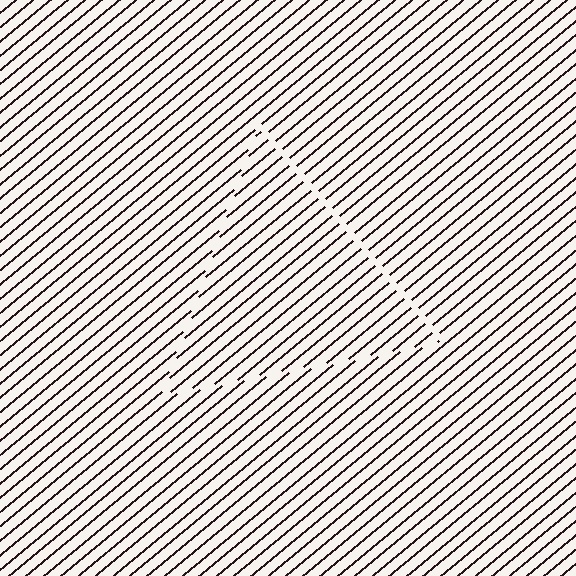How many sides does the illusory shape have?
3 sides — the line-ends trace a triangle.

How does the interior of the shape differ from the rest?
The interior of the shape contains the same grating, shifted by half a period — the contour is defined by the phase discontinuity where line-ends from the inner and outer gratings abut.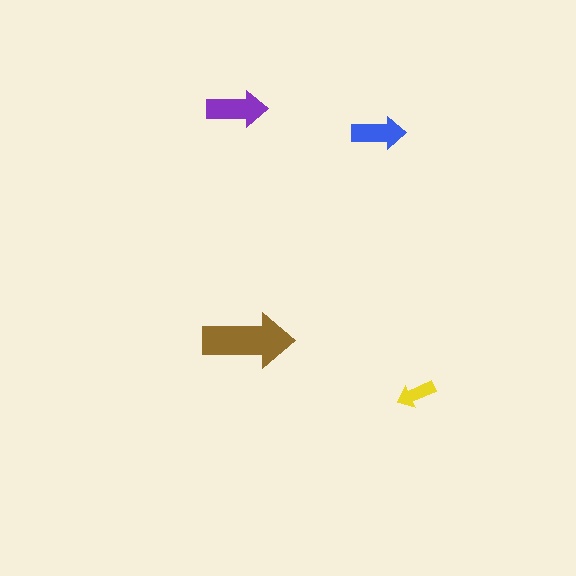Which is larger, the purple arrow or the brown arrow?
The brown one.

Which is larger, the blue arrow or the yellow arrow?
The blue one.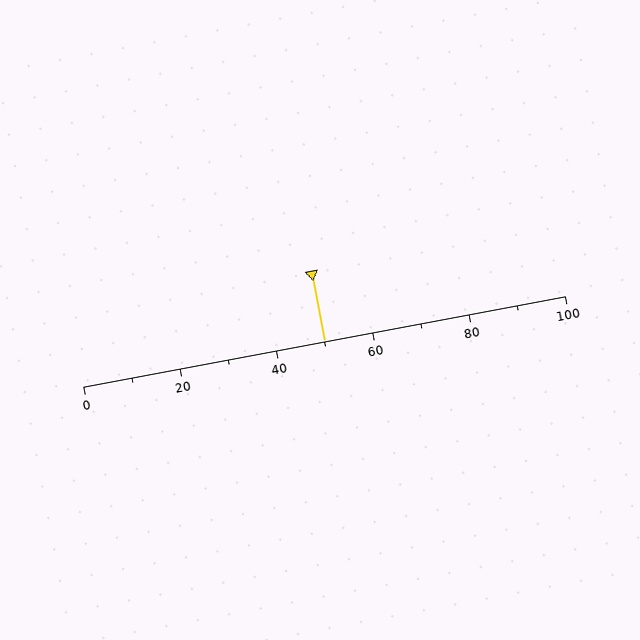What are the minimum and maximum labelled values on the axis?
The axis runs from 0 to 100.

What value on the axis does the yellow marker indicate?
The marker indicates approximately 50.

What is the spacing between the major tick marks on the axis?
The major ticks are spaced 20 apart.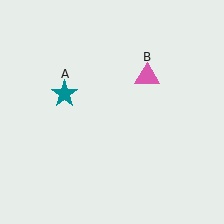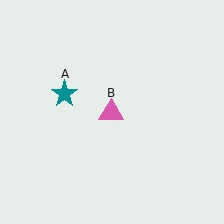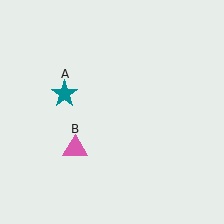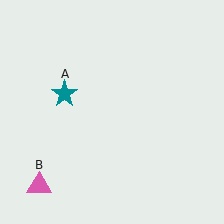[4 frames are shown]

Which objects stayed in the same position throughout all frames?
Teal star (object A) remained stationary.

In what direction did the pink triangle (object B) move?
The pink triangle (object B) moved down and to the left.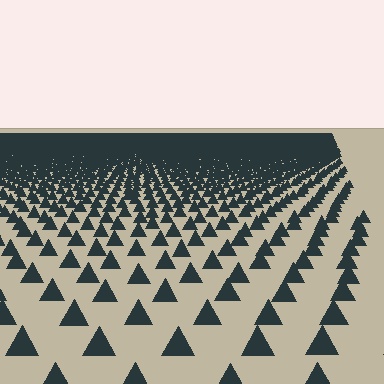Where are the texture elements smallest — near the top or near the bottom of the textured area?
Near the top.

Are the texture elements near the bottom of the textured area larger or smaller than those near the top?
Larger. Near the bottom, elements are closer to the viewer and appear at a bigger on-screen size.